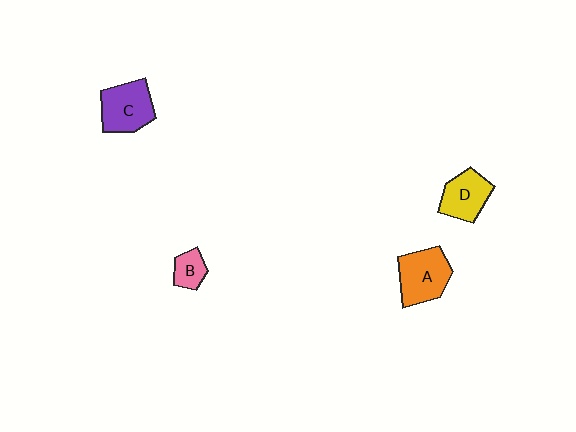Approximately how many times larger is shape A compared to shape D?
Approximately 1.2 times.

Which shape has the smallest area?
Shape B (pink).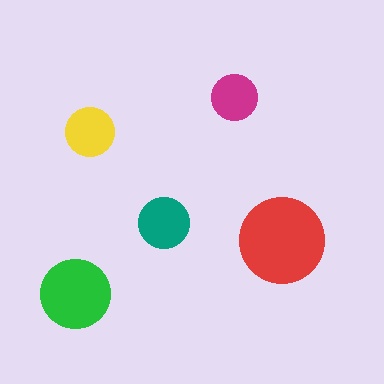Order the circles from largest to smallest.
the red one, the green one, the teal one, the yellow one, the magenta one.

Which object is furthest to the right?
The red circle is rightmost.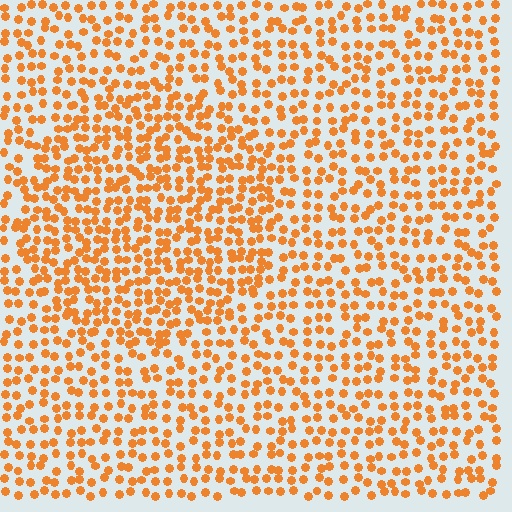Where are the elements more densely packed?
The elements are more densely packed inside the circle boundary.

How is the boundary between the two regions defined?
The boundary is defined by a change in element density (approximately 1.5x ratio). All elements are the same color, size, and shape.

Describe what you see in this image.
The image contains small orange elements arranged at two different densities. A circle-shaped region is visible where the elements are more densely packed than the surrounding area.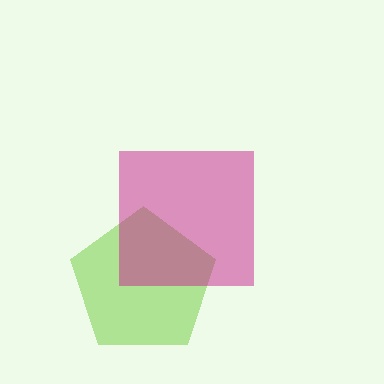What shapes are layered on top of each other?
The layered shapes are: a lime pentagon, a magenta square.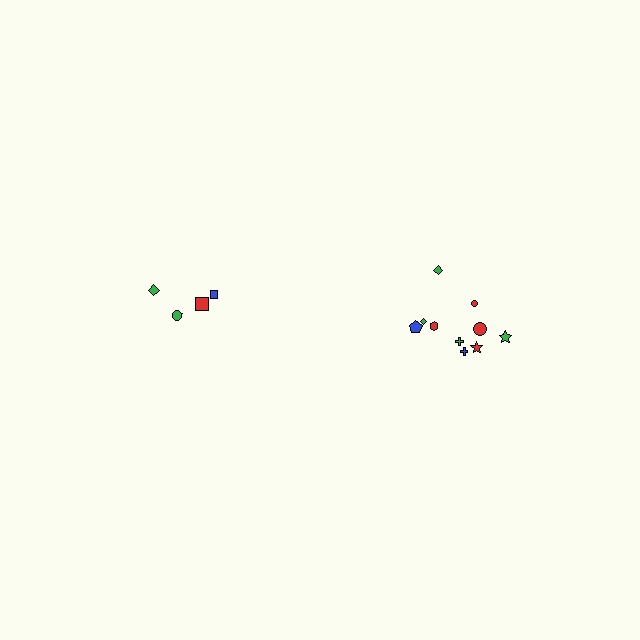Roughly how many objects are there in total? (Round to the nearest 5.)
Roughly 15 objects in total.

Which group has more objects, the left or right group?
The right group.